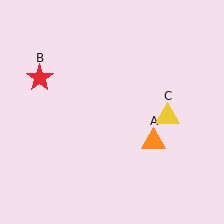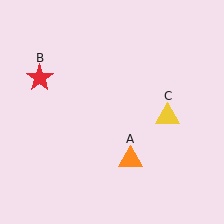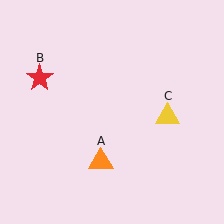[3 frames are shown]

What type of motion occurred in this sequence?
The orange triangle (object A) rotated clockwise around the center of the scene.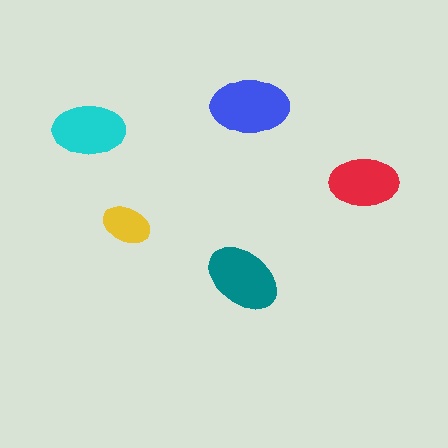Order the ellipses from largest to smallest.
the blue one, the teal one, the cyan one, the red one, the yellow one.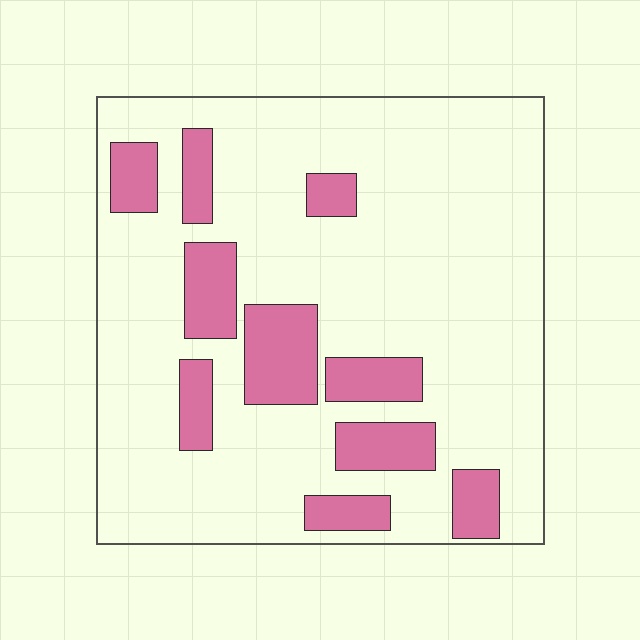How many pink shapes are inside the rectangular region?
10.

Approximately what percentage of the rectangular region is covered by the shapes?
Approximately 20%.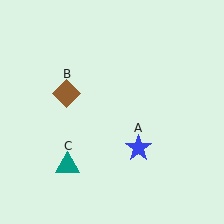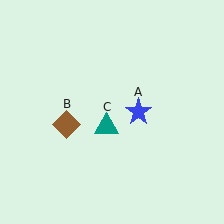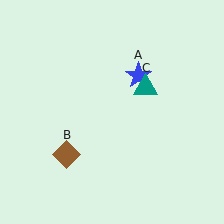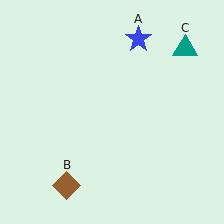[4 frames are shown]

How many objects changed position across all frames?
3 objects changed position: blue star (object A), brown diamond (object B), teal triangle (object C).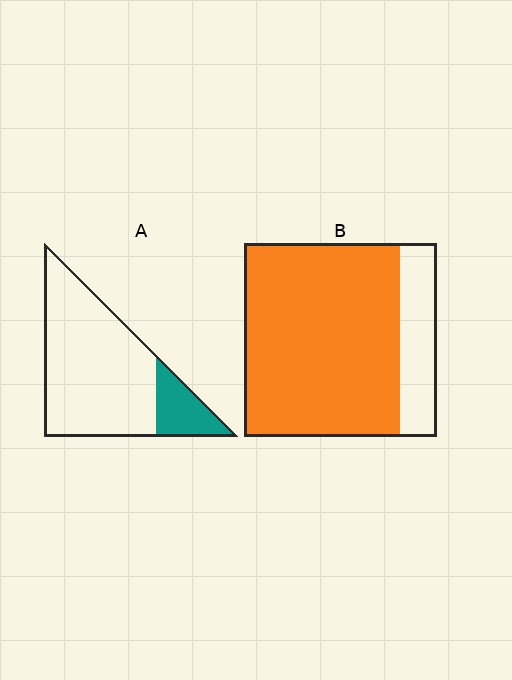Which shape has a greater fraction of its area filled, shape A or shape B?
Shape B.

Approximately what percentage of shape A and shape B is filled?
A is approximately 20% and B is approximately 80%.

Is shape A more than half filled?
No.